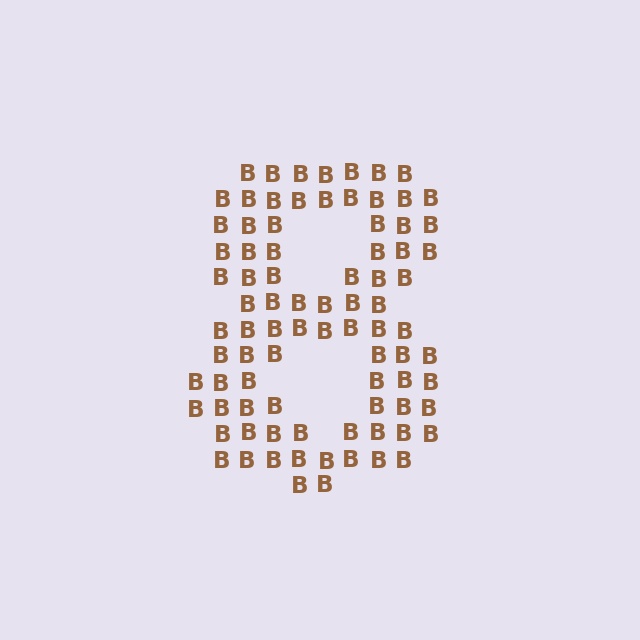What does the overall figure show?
The overall figure shows the digit 8.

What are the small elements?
The small elements are letter B's.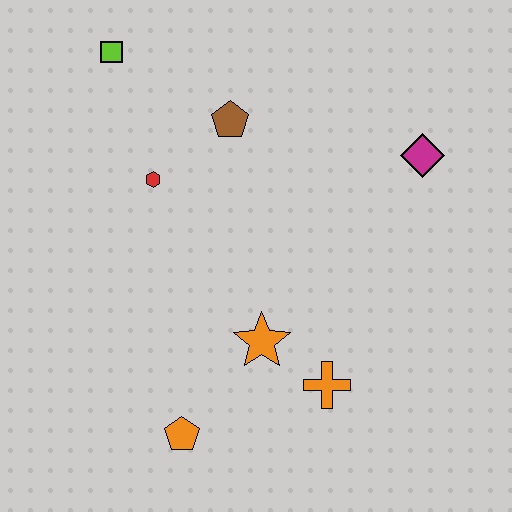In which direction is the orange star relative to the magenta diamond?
The orange star is below the magenta diamond.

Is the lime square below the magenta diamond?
No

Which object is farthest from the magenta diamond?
The orange pentagon is farthest from the magenta diamond.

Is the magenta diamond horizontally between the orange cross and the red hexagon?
No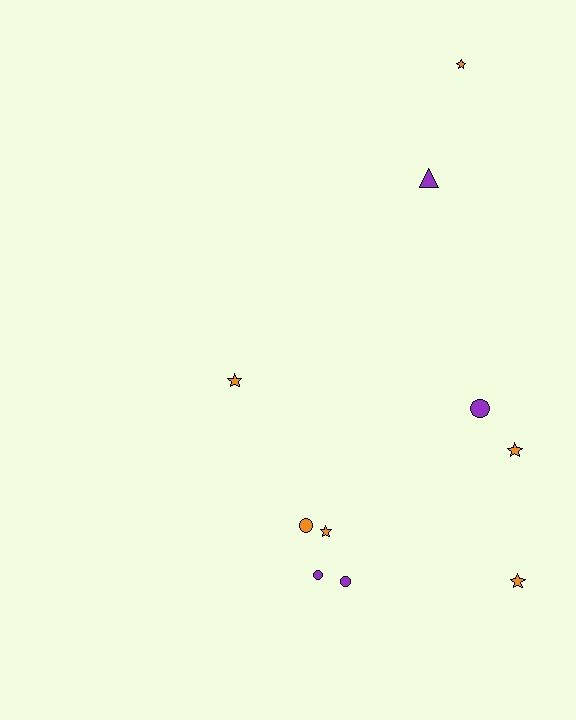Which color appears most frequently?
Orange, with 6 objects.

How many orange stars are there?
There are 5 orange stars.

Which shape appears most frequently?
Star, with 5 objects.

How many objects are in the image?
There are 10 objects.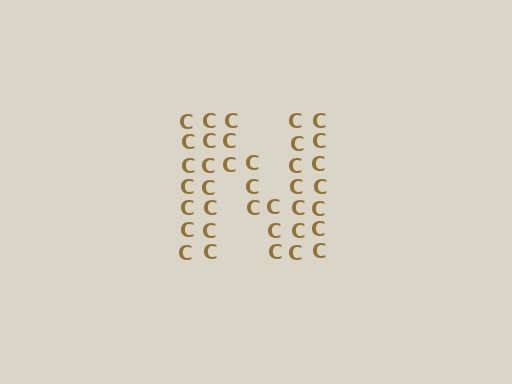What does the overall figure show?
The overall figure shows the letter N.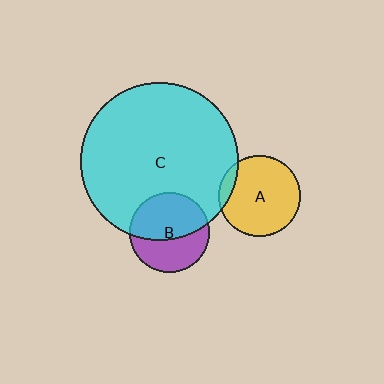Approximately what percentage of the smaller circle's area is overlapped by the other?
Approximately 55%.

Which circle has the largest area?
Circle C (cyan).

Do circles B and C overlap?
Yes.